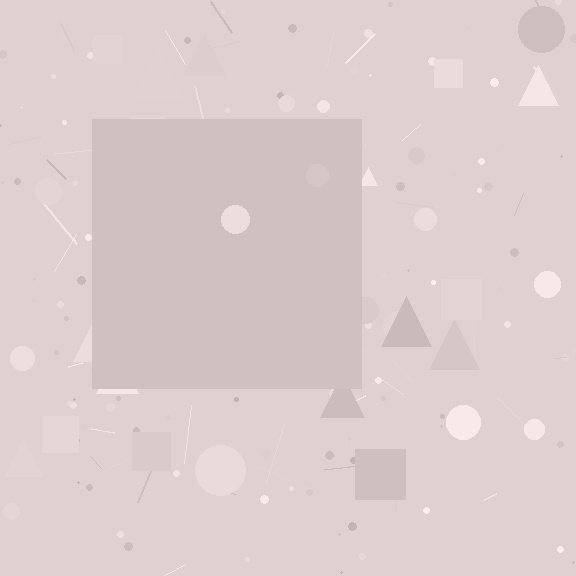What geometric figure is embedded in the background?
A square is embedded in the background.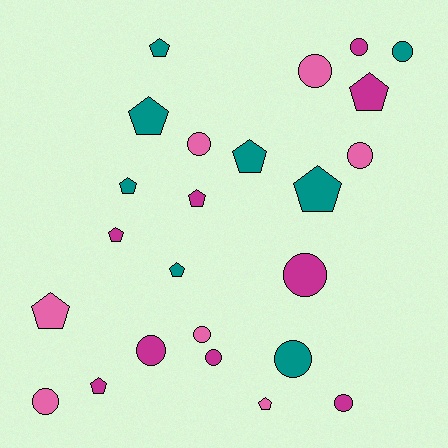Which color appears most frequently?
Magenta, with 9 objects.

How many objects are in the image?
There are 24 objects.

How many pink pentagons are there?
There are 2 pink pentagons.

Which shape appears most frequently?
Circle, with 12 objects.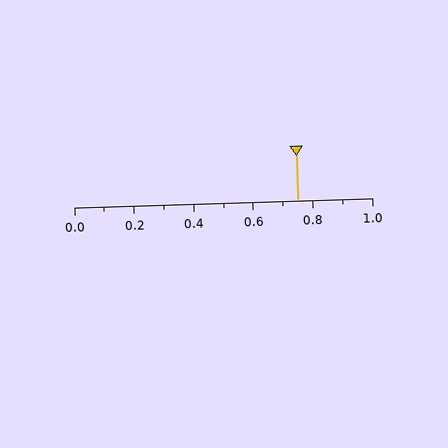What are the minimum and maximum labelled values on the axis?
The axis runs from 0.0 to 1.0.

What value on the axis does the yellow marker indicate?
The marker indicates approximately 0.75.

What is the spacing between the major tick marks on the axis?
The major ticks are spaced 0.2 apart.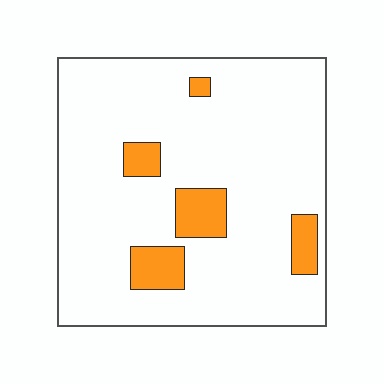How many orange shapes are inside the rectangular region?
5.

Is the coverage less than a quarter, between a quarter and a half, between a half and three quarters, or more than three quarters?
Less than a quarter.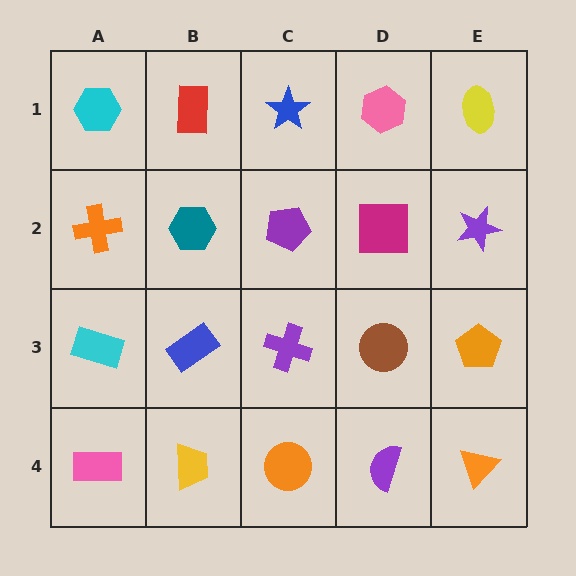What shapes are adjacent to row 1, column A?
An orange cross (row 2, column A), a red rectangle (row 1, column B).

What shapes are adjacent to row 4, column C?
A purple cross (row 3, column C), a yellow trapezoid (row 4, column B), a purple semicircle (row 4, column D).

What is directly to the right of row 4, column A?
A yellow trapezoid.